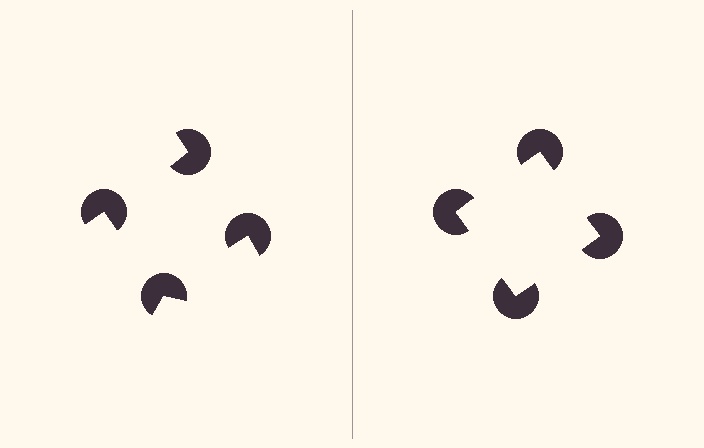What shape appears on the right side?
An illusory square.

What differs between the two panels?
The pac-man discs are positioned identically on both sides; only the wedge orientations differ. On the right they align to a square; on the left they are misaligned.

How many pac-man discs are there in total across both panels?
8 — 4 on each side.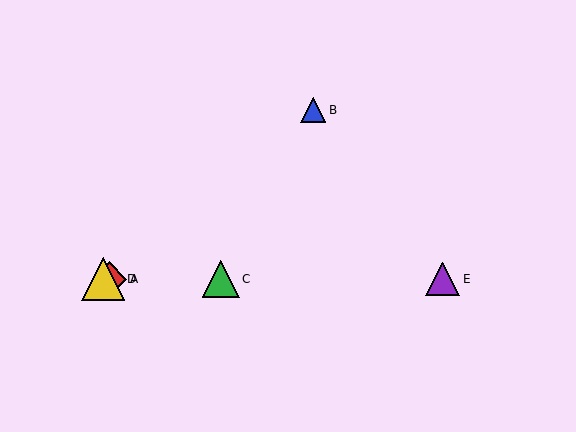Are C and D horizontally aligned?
Yes, both are at y≈279.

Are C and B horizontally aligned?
No, C is at y≈279 and B is at y≈110.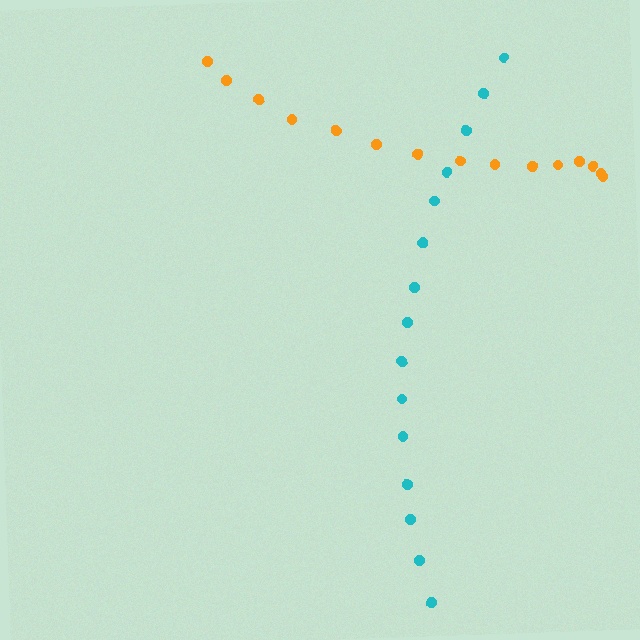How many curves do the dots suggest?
There are 2 distinct paths.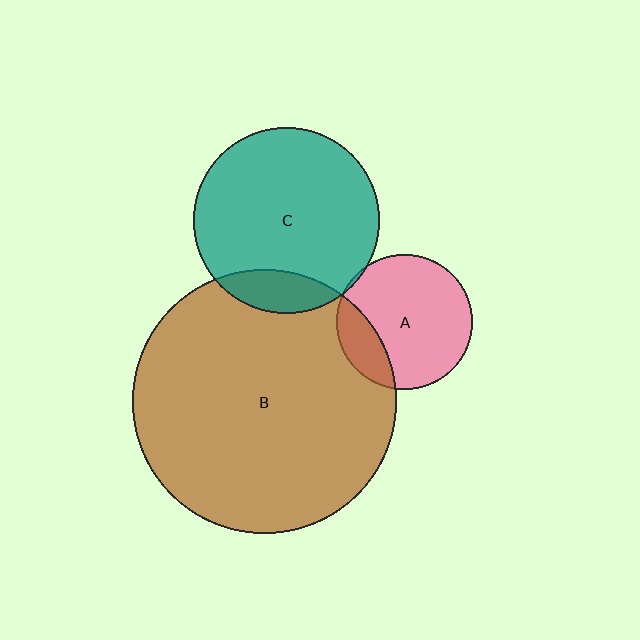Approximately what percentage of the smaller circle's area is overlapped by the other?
Approximately 5%.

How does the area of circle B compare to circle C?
Approximately 2.0 times.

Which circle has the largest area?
Circle B (brown).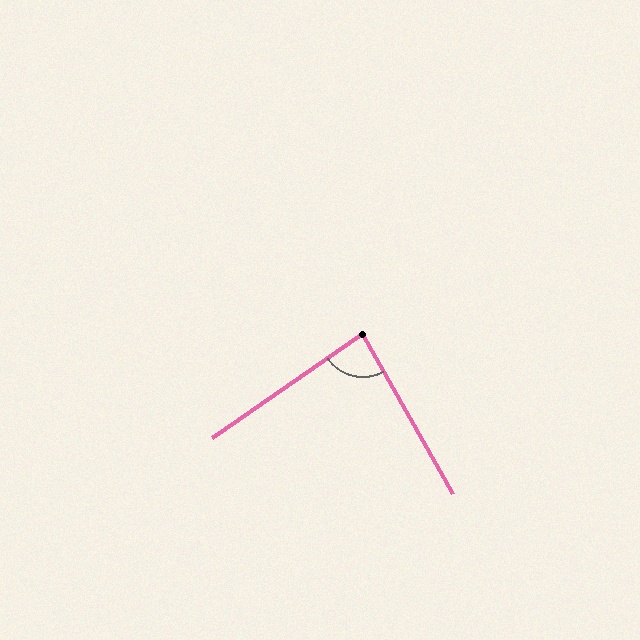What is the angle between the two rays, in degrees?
Approximately 85 degrees.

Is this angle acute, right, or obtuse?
It is acute.